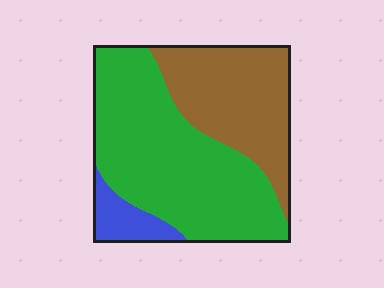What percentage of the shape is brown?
Brown takes up about one third (1/3) of the shape.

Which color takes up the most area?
Green, at roughly 55%.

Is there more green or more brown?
Green.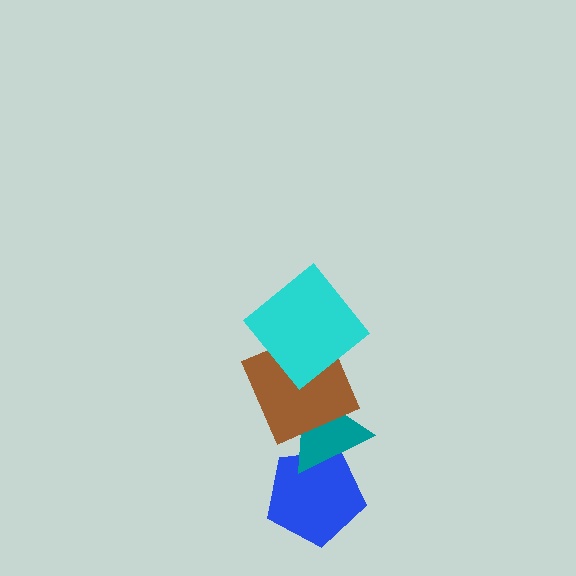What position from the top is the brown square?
The brown square is 2nd from the top.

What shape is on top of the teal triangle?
The brown square is on top of the teal triangle.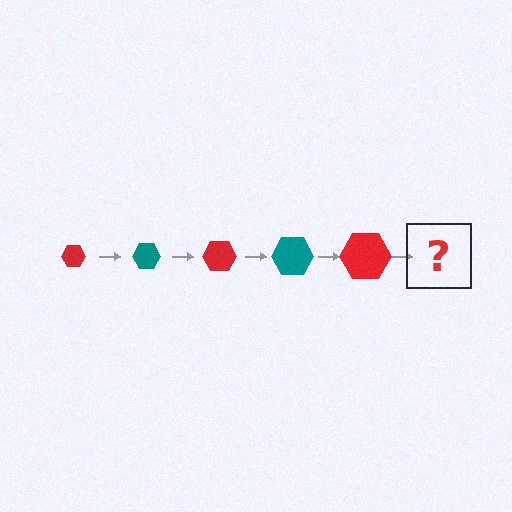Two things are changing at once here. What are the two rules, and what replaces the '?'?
The two rules are that the hexagon grows larger each step and the color cycles through red and teal. The '?' should be a teal hexagon, larger than the previous one.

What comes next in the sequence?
The next element should be a teal hexagon, larger than the previous one.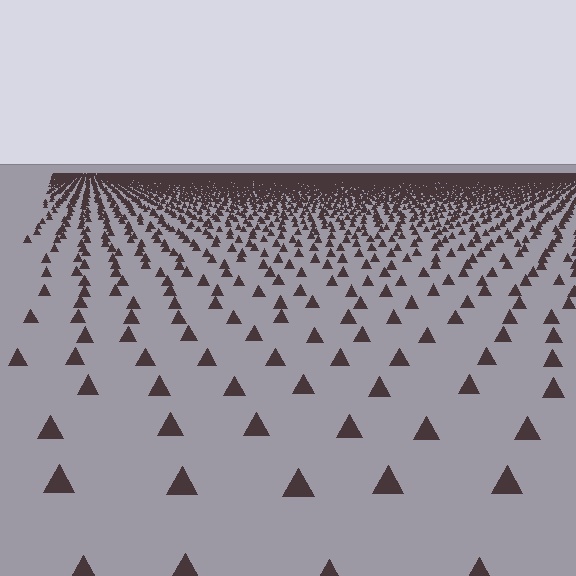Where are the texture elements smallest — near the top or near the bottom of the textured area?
Near the top.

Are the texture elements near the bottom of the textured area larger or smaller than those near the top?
Larger. Near the bottom, elements are closer to the viewer and appear at a bigger on-screen size.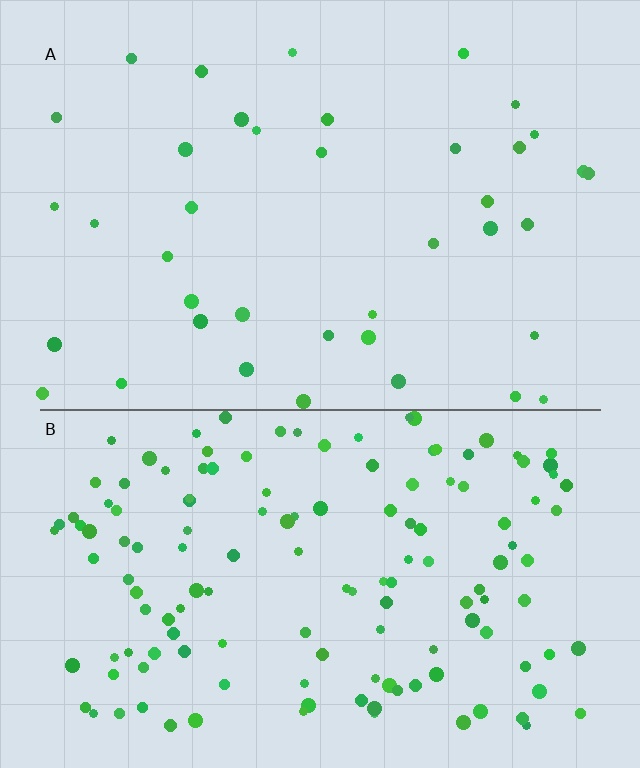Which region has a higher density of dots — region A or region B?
B (the bottom).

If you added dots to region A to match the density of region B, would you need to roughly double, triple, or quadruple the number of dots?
Approximately quadruple.